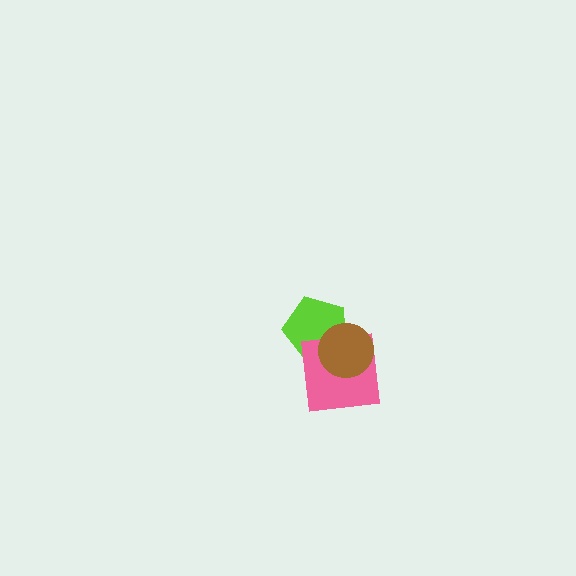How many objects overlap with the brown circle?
2 objects overlap with the brown circle.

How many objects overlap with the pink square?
2 objects overlap with the pink square.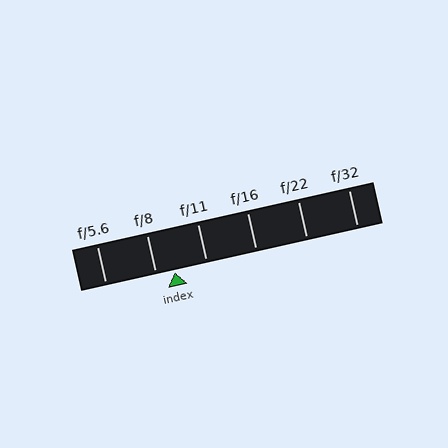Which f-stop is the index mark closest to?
The index mark is closest to f/8.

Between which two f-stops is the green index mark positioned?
The index mark is between f/8 and f/11.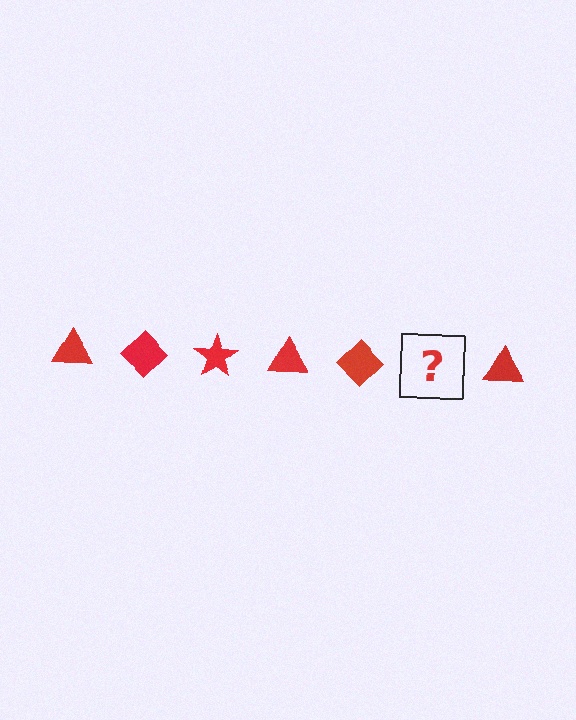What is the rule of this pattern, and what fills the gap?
The rule is that the pattern cycles through triangle, diamond, star shapes in red. The gap should be filled with a red star.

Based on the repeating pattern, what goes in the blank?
The blank should be a red star.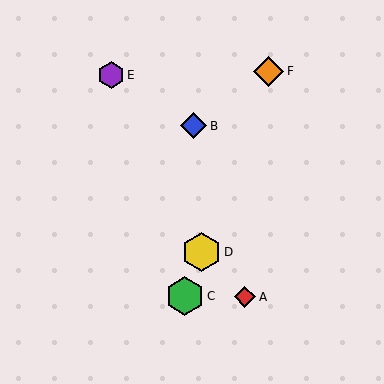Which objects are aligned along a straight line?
Objects C, D, F are aligned along a straight line.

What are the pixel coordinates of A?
Object A is at (245, 297).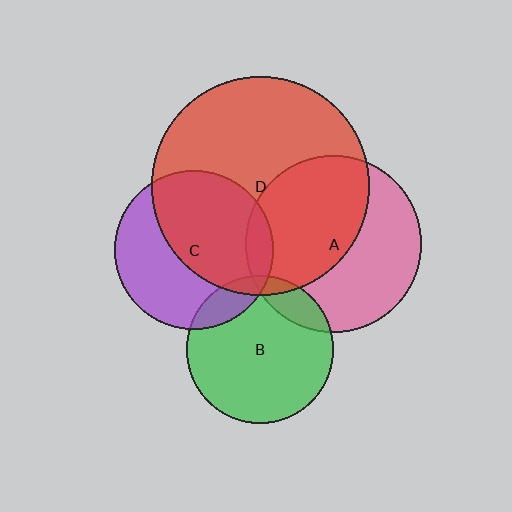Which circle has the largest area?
Circle D (red).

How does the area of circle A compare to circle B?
Approximately 1.4 times.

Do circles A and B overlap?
Yes.